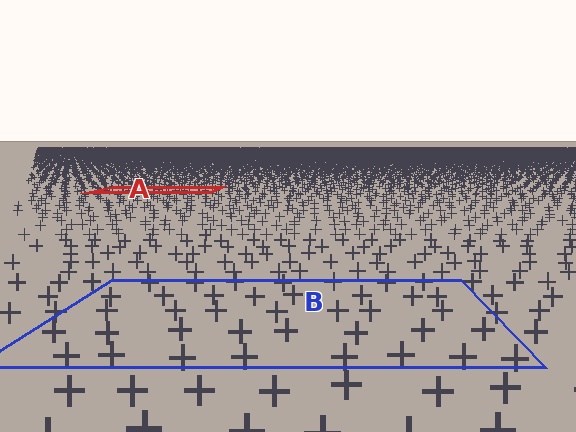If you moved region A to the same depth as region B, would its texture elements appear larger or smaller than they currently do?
They would appear larger. At a closer depth, the same texture elements are projected at a bigger on-screen size.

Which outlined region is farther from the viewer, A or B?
Region A is farther from the viewer — the texture elements inside it appear smaller and more densely packed.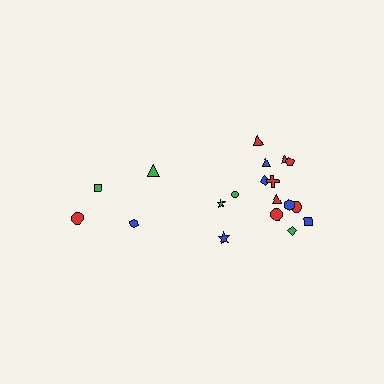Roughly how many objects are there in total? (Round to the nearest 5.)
Roughly 20 objects in total.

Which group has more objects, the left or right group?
The right group.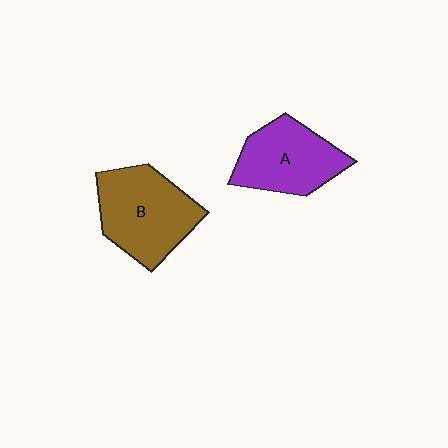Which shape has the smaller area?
Shape A (purple).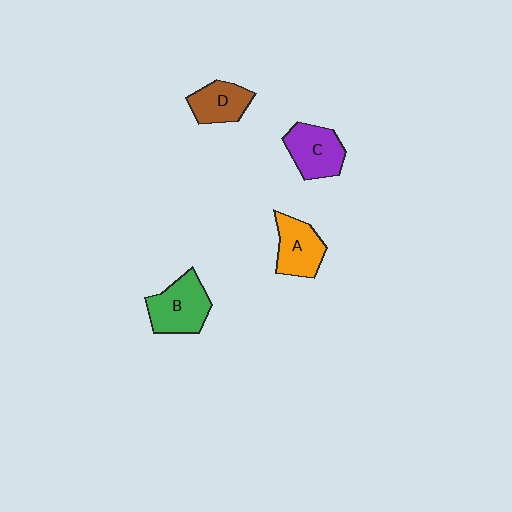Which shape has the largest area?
Shape B (green).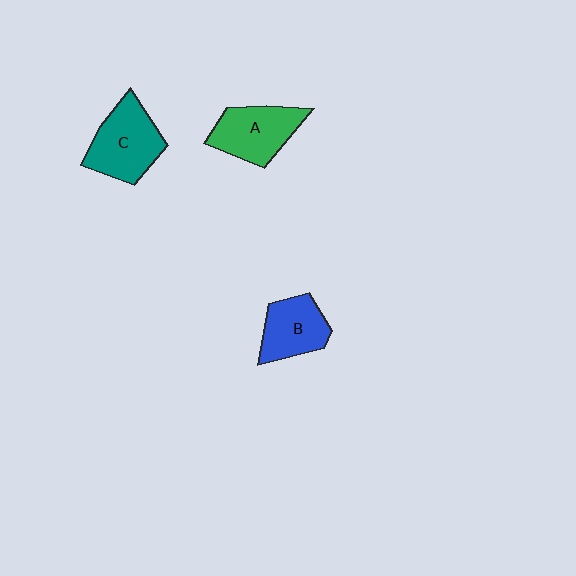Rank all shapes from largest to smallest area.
From largest to smallest: C (teal), A (green), B (blue).